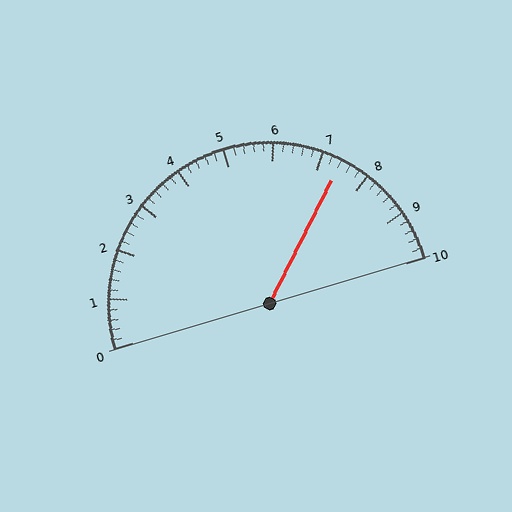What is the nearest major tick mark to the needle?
The nearest major tick mark is 7.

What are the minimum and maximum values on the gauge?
The gauge ranges from 0 to 10.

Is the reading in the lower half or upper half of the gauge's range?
The reading is in the upper half of the range (0 to 10).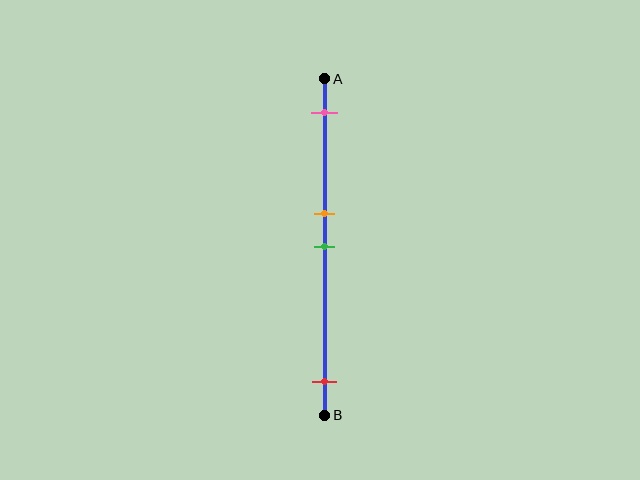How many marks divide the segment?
There are 4 marks dividing the segment.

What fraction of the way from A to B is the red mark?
The red mark is approximately 90% (0.9) of the way from A to B.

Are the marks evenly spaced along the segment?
No, the marks are not evenly spaced.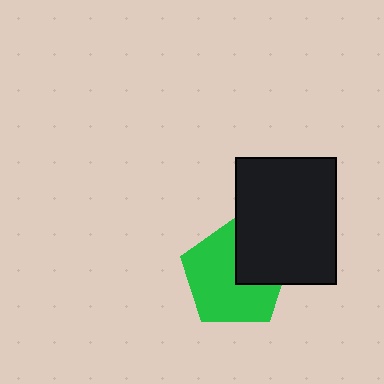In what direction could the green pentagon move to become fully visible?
The green pentagon could move toward the lower-left. That would shift it out from behind the black rectangle entirely.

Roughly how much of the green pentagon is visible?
Most of it is visible (roughly 68%).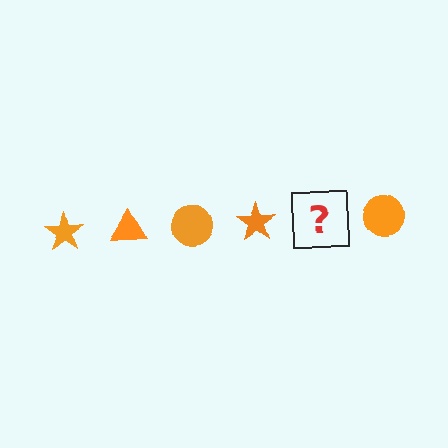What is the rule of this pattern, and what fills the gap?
The rule is that the pattern cycles through star, triangle, circle shapes in orange. The gap should be filled with an orange triangle.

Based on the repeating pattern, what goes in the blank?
The blank should be an orange triangle.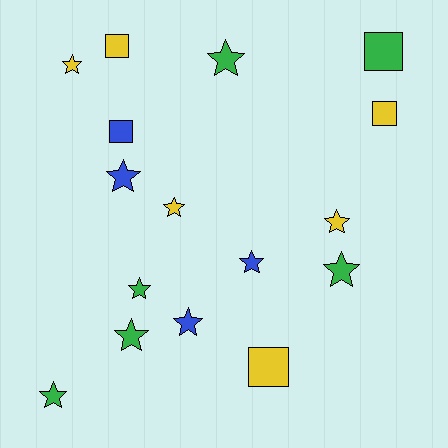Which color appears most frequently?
Yellow, with 6 objects.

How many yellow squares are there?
There are 3 yellow squares.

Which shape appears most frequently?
Star, with 11 objects.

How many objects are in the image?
There are 16 objects.